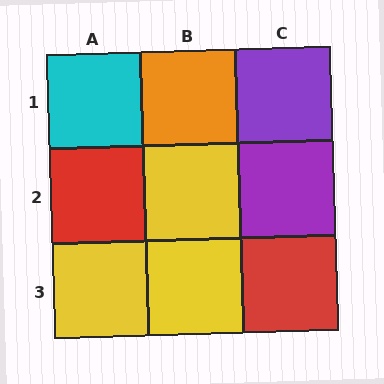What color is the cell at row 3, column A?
Yellow.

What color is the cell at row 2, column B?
Yellow.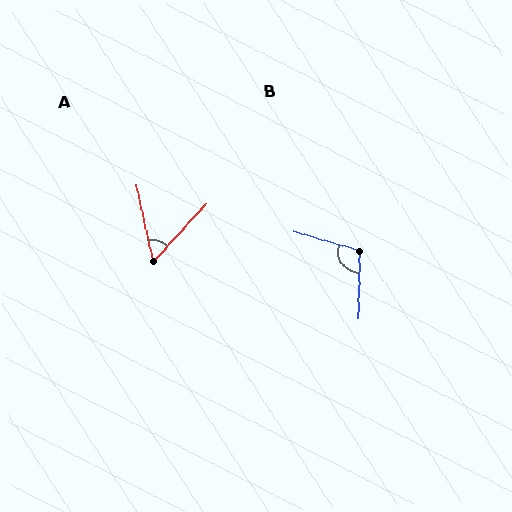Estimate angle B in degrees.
Approximately 105 degrees.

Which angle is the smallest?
A, at approximately 55 degrees.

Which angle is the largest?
B, at approximately 105 degrees.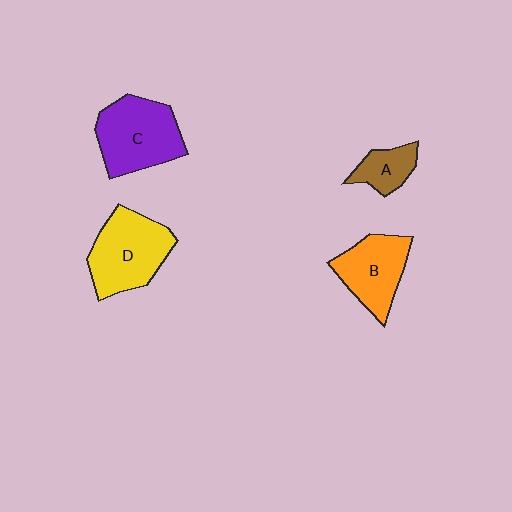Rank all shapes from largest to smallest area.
From largest to smallest: C (purple), D (yellow), B (orange), A (brown).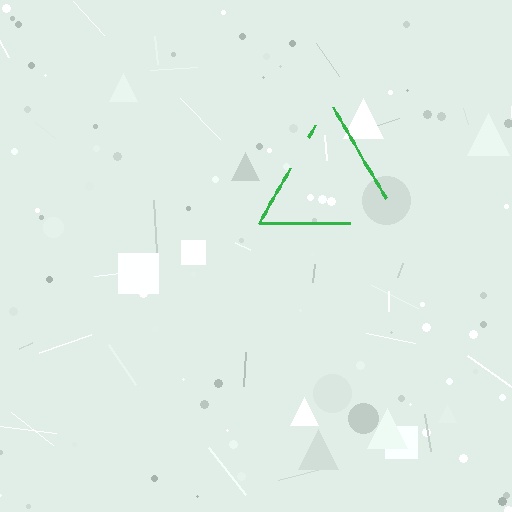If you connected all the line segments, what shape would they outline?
They would outline a triangle.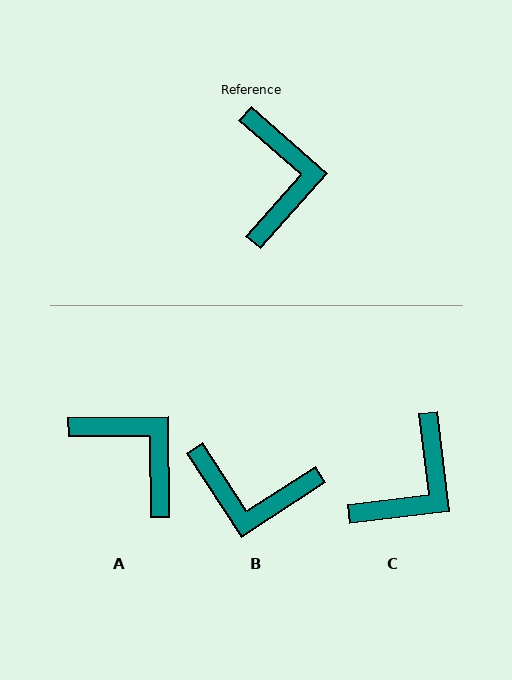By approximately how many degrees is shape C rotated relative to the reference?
Approximately 41 degrees clockwise.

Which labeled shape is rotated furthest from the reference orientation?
B, about 105 degrees away.